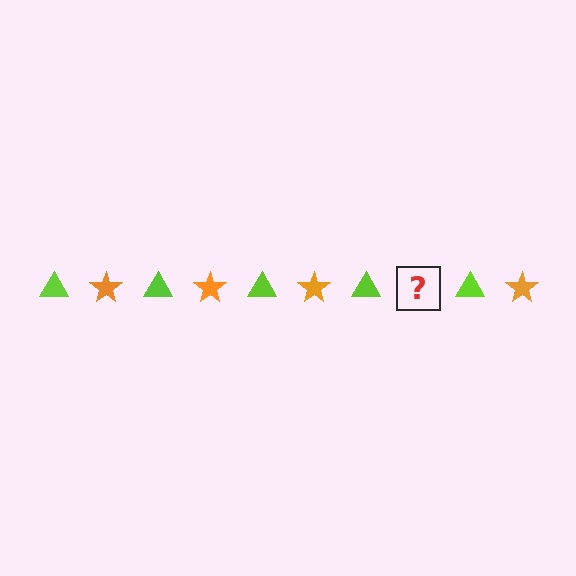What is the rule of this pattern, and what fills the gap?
The rule is that the pattern alternates between lime triangle and orange star. The gap should be filled with an orange star.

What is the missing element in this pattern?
The missing element is an orange star.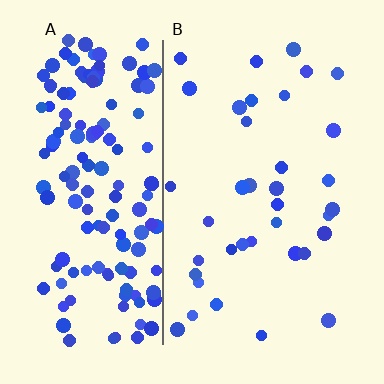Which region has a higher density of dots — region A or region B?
A (the left).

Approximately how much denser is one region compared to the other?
Approximately 4.3× — region A over region B.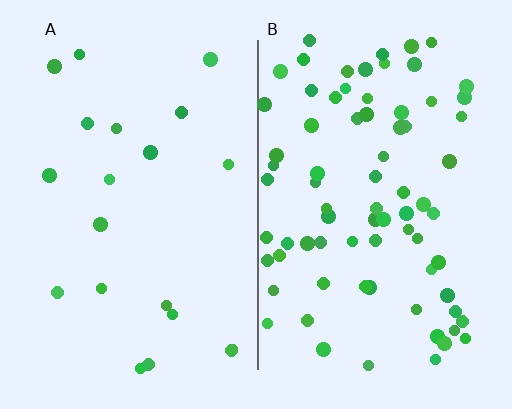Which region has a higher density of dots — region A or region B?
B (the right).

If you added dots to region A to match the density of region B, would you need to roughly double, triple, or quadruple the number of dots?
Approximately quadruple.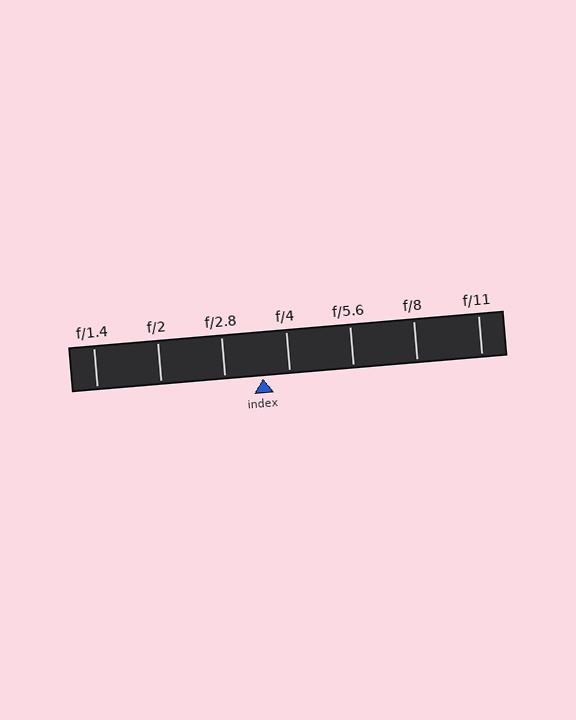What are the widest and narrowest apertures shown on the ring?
The widest aperture shown is f/1.4 and the narrowest is f/11.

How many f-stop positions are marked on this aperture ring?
There are 7 f-stop positions marked.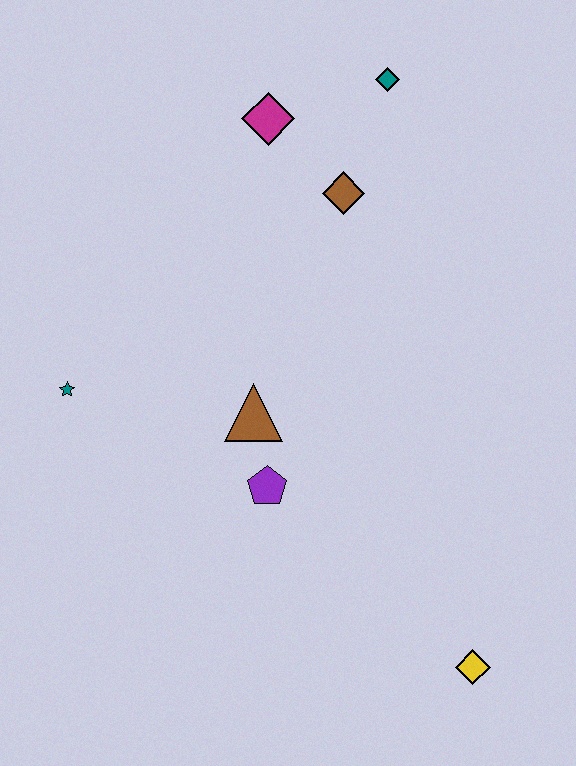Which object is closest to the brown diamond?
The magenta diamond is closest to the brown diamond.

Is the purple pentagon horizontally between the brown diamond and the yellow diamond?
No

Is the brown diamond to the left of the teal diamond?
Yes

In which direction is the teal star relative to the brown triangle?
The teal star is to the left of the brown triangle.